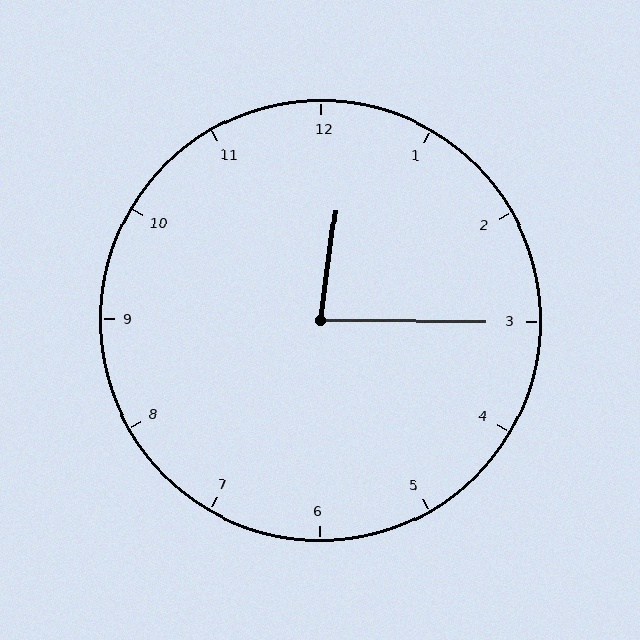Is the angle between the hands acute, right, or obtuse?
It is acute.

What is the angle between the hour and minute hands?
Approximately 82 degrees.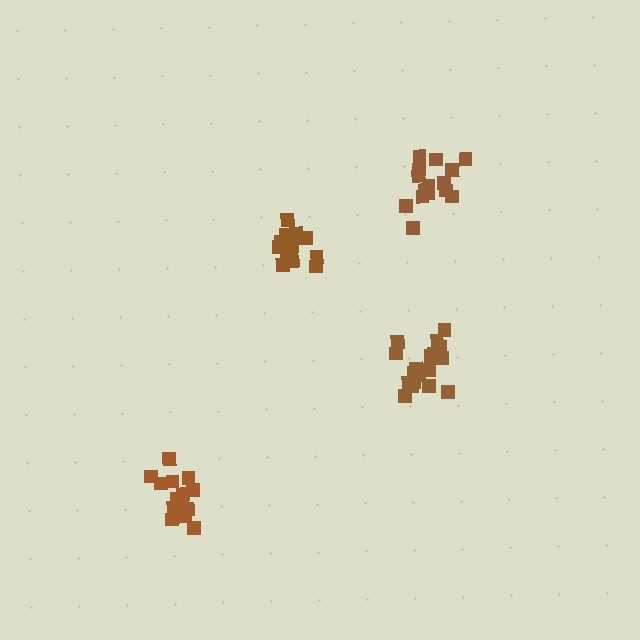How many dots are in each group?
Group 1: 18 dots, Group 2: 15 dots, Group 3: 21 dots, Group 4: 16 dots (70 total).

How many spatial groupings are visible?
There are 4 spatial groupings.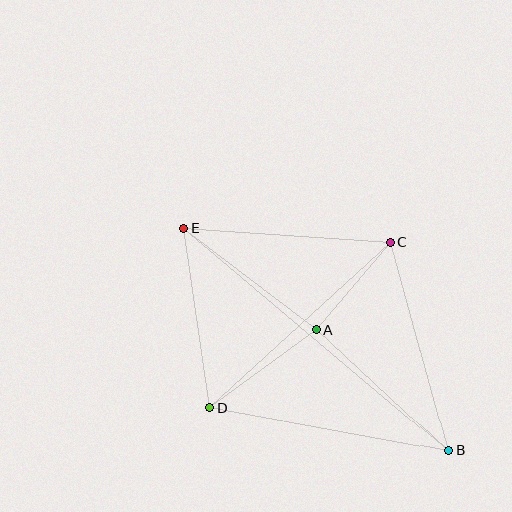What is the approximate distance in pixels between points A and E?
The distance between A and E is approximately 166 pixels.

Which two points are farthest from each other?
Points B and E are farthest from each other.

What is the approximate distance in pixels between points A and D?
The distance between A and D is approximately 132 pixels.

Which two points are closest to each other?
Points A and C are closest to each other.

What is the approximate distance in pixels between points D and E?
The distance between D and E is approximately 181 pixels.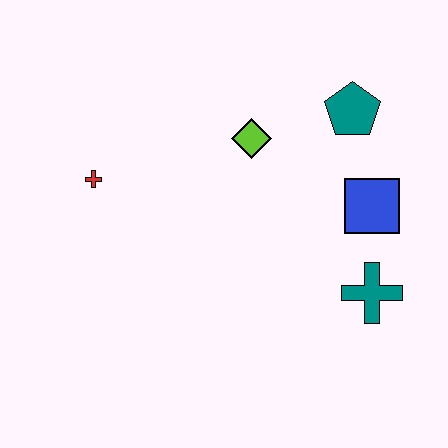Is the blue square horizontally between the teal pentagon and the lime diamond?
No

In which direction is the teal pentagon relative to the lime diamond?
The teal pentagon is to the right of the lime diamond.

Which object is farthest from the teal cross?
The red cross is farthest from the teal cross.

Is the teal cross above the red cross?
No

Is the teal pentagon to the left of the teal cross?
Yes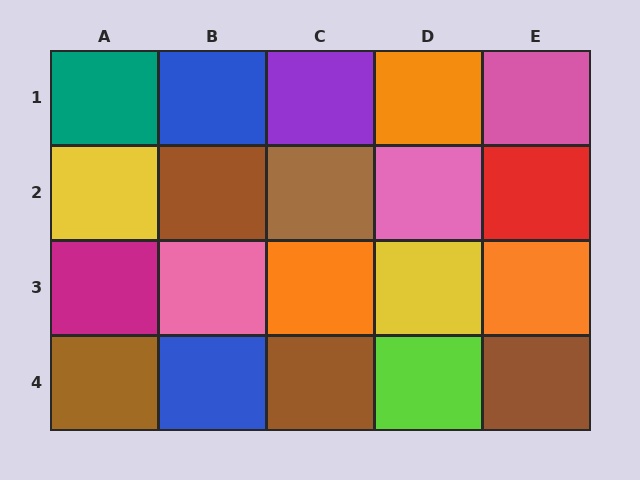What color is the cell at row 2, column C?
Brown.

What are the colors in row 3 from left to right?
Magenta, pink, orange, yellow, orange.